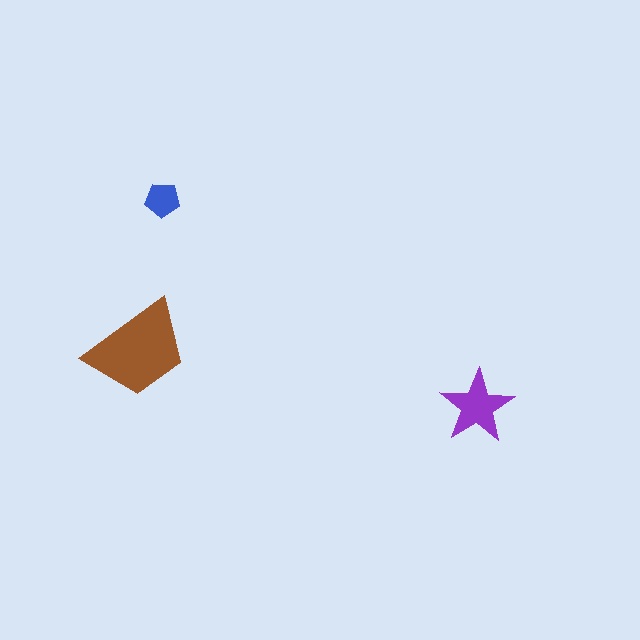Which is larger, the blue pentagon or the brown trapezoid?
The brown trapezoid.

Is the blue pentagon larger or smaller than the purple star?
Smaller.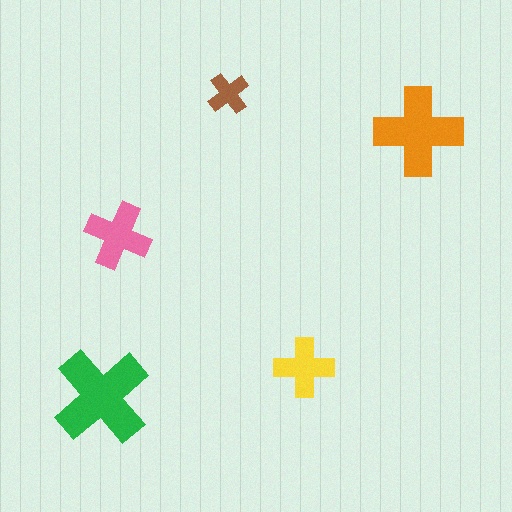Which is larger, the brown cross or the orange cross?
The orange one.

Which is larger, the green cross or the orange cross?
The green one.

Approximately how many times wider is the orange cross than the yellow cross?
About 1.5 times wider.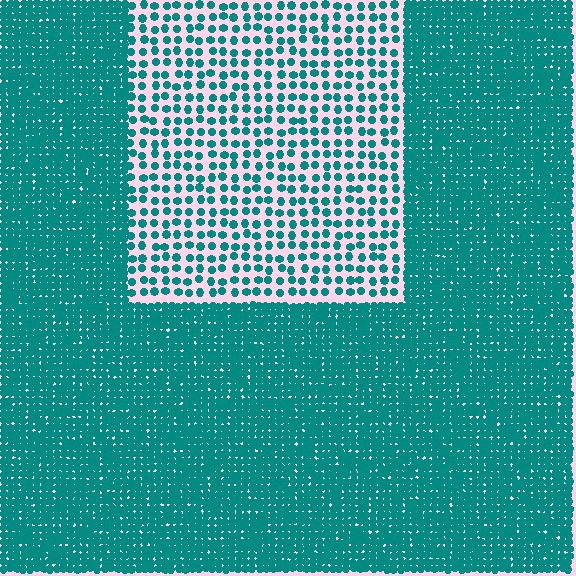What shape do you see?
I see a rectangle.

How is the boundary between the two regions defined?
The boundary is defined by a change in element density (approximately 2.9x ratio). All elements are the same color, size, and shape.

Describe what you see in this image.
The image contains small teal elements arranged at two different densities. A rectangle-shaped region is visible where the elements are less densely packed than the surrounding area.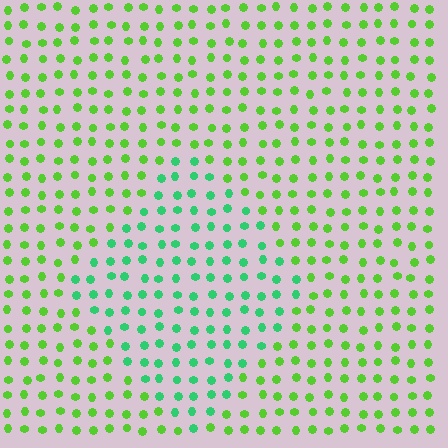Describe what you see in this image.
The image is filled with small lime elements in a uniform arrangement. A diamond-shaped region is visible where the elements are tinted to a slightly different hue, forming a subtle color boundary.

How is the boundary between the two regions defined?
The boundary is defined purely by a slight shift in hue (about 39 degrees). Spacing, size, and orientation are identical on both sides.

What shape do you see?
I see a diamond.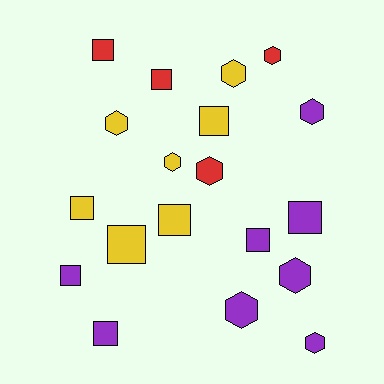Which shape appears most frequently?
Square, with 10 objects.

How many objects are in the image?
There are 19 objects.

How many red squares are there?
There are 2 red squares.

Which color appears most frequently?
Purple, with 8 objects.